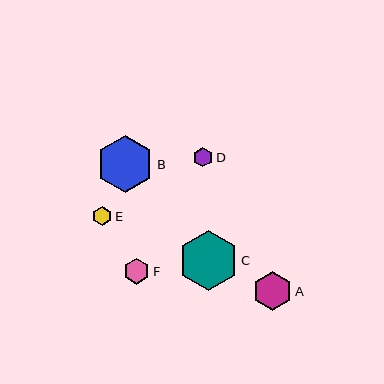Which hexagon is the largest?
Hexagon C is the largest with a size of approximately 60 pixels.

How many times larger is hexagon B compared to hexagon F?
Hexagon B is approximately 2.2 times the size of hexagon F.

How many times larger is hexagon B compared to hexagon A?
Hexagon B is approximately 1.5 times the size of hexagon A.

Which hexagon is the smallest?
Hexagon E is the smallest with a size of approximately 19 pixels.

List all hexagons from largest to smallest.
From largest to smallest: C, B, A, F, D, E.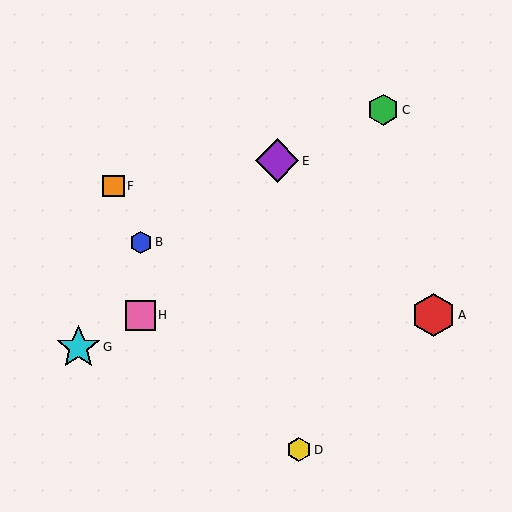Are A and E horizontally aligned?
No, A is at y≈315 and E is at y≈161.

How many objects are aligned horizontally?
2 objects (A, H) are aligned horizontally.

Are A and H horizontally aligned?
Yes, both are at y≈315.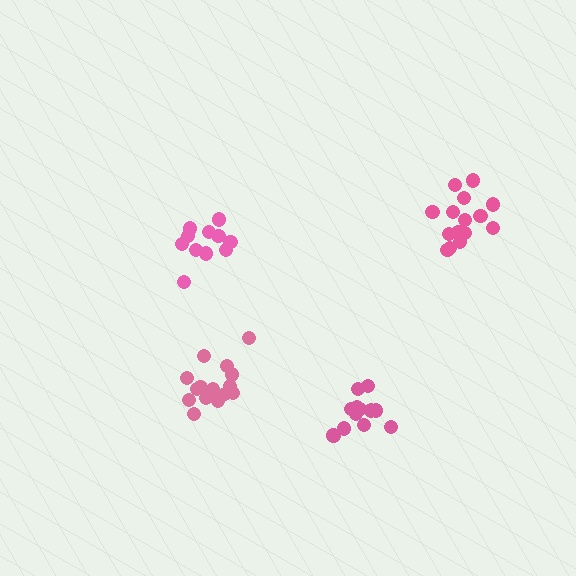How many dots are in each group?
Group 1: 15 dots, Group 2: 11 dots, Group 3: 12 dots, Group 4: 16 dots (54 total).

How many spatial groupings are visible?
There are 4 spatial groupings.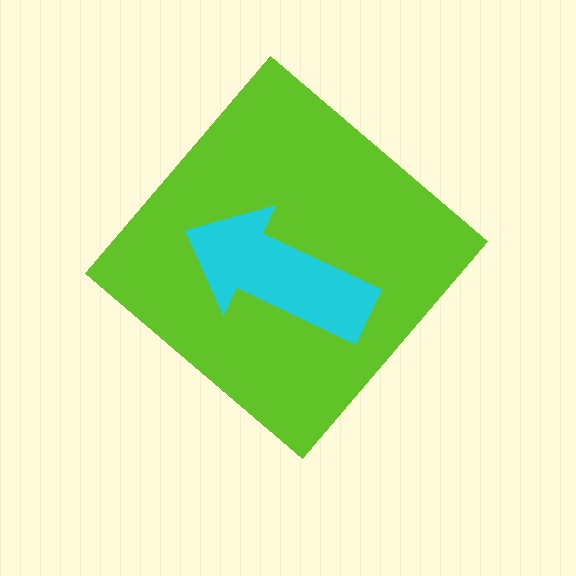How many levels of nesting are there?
2.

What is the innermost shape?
The cyan arrow.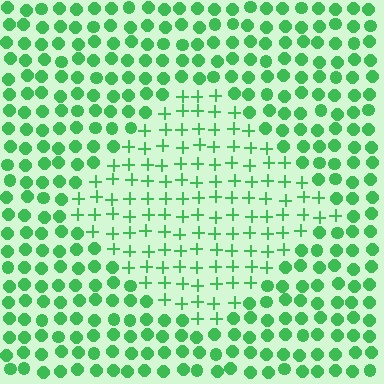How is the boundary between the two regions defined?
The boundary is defined by a change in element shape: plus signs inside vs. circles outside. All elements share the same color and spacing.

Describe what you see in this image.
The image is filled with small green elements arranged in a uniform grid. A diamond-shaped region contains plus signs, while the surrounding area contains circles. The boundary is defined purely by the change in element shape.